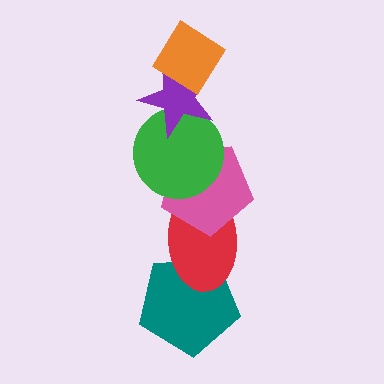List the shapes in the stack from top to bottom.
From top to bottom: the orange diamond, the purple star, the green circle, the pink pentagon, the red ellipse, the teal pentagon.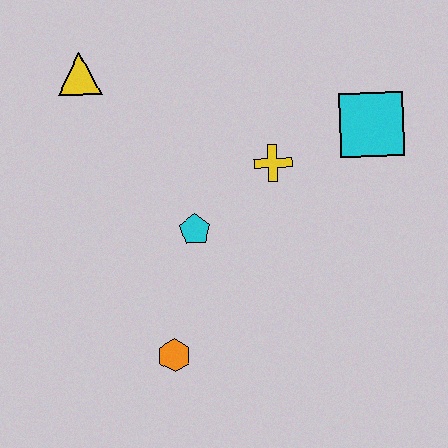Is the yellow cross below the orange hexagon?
No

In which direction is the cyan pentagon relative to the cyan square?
The cyan pentagon is to the left of the cyan square.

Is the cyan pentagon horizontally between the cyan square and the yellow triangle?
Yes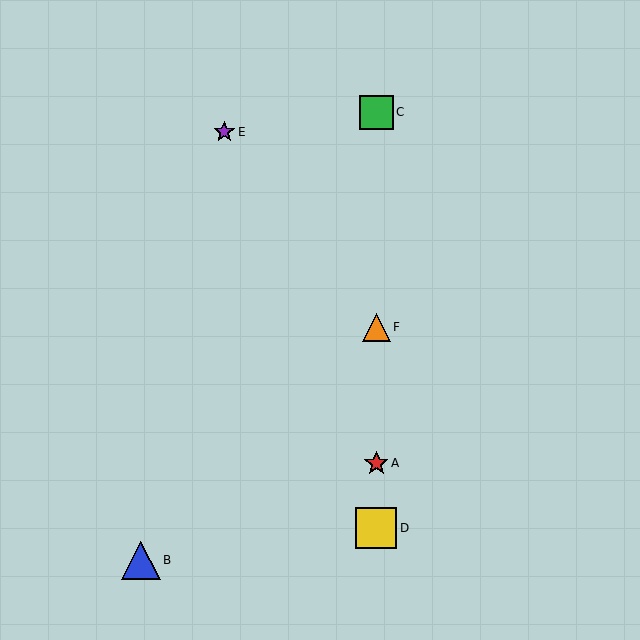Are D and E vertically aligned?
No, D is at x≈376 and E is at x≈224.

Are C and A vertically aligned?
Yes, both are at x≈376.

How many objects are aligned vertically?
4 objects (A, C, D, F) are aligned vertically.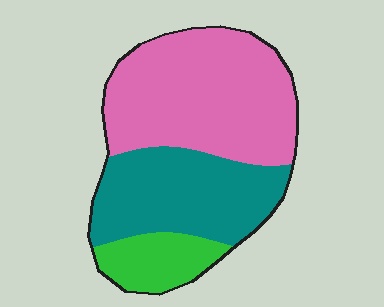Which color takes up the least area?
Green, at roughly 15%.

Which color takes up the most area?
Pink, at roughly 50%.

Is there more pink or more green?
Pink.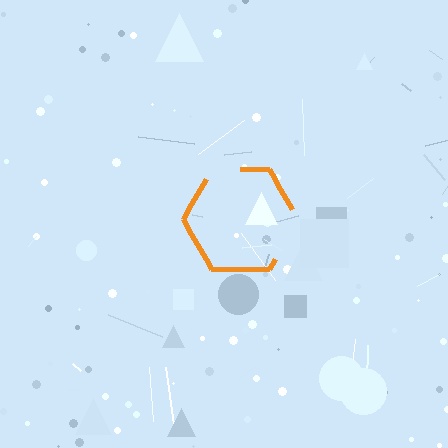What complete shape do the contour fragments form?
The contour fragments form a hexagon.